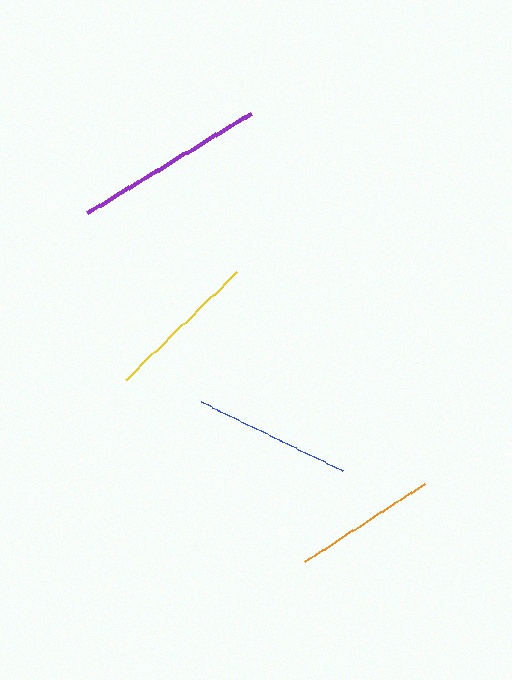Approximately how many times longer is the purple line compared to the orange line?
The purple line is approximately 1.3 times the length of the orange line.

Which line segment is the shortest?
The orange line is the shortest at approximately 143 pixels.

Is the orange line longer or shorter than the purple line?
The purple line is longer than the orange line.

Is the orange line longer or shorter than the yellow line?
The yellow line is longer than the orange line.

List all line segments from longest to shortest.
From longest to shortest: purple, blue, yellow, orange.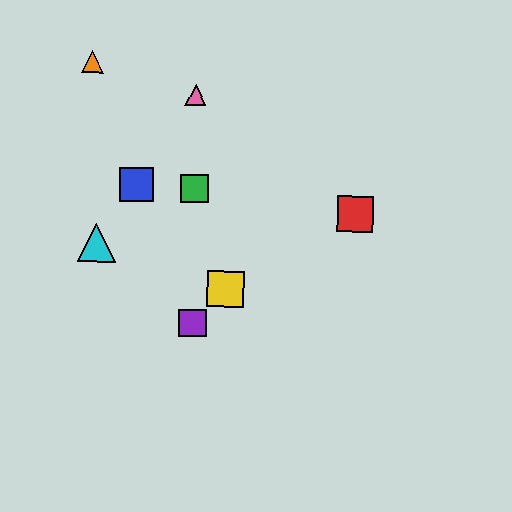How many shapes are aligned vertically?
3 shapes (the green square, the purple square, the pink triangle) are aligned vertically.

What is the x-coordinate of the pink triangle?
The pink triangle is at x≈196.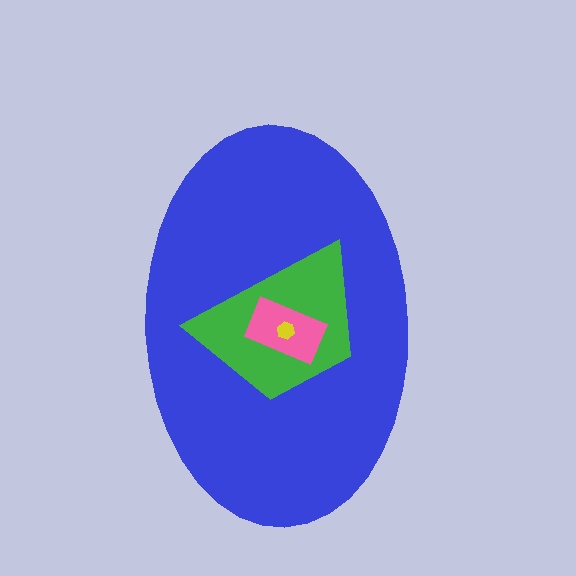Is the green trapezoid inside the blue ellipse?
Yes.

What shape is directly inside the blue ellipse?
The green trapezoid.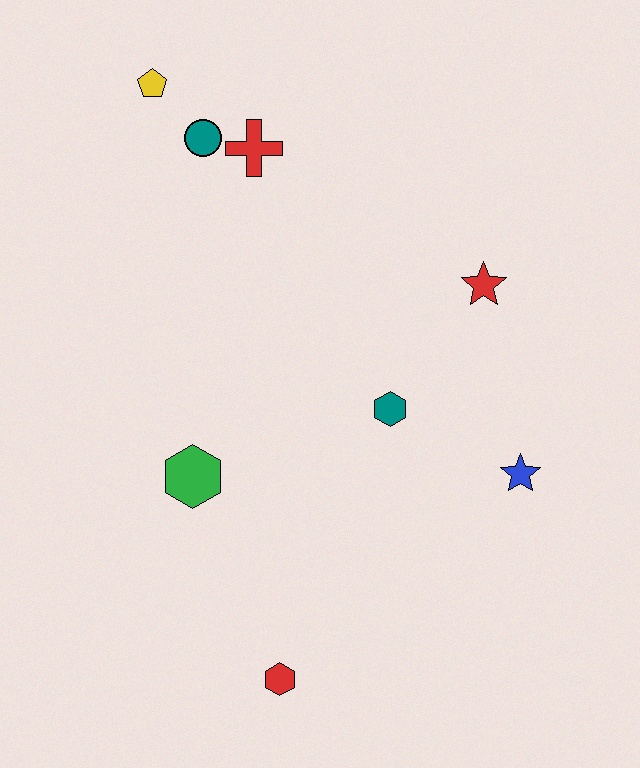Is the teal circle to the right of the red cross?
No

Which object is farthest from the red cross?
The red hexagon is farthest from the red cross.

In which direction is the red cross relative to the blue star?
The red cross is above the blue star.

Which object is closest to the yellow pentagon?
The teal circle is closest to the yellow pentagon.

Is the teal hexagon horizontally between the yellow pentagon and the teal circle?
No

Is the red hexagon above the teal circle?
No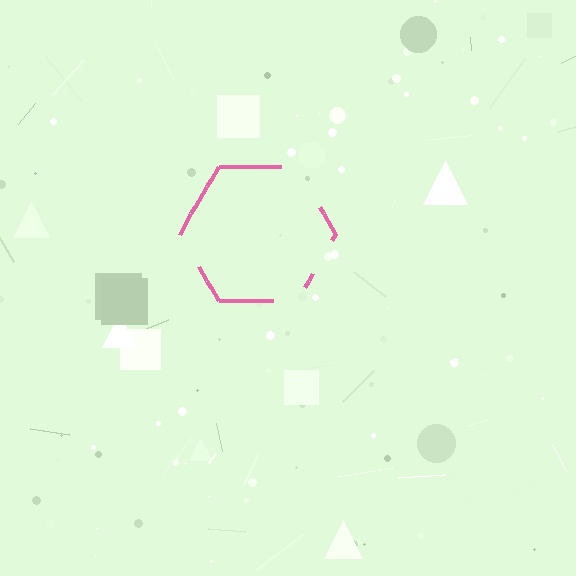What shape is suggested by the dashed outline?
The dashed outline suggests a hexagon.